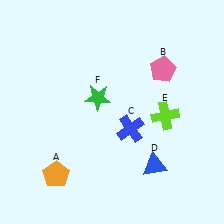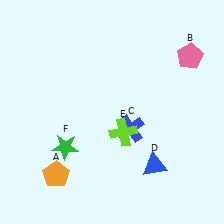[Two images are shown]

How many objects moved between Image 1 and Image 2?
3 objects moved between the two images.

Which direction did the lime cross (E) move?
The lime cross (E) moved left.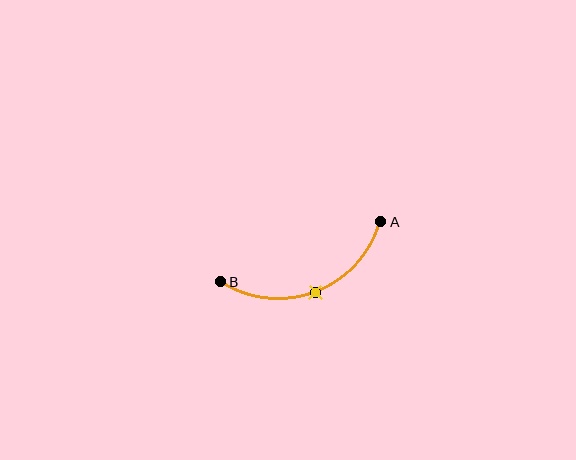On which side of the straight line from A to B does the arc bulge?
The arc bulges below the straight line connecting A and B.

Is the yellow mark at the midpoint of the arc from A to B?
Yes. The yellow mark lies on the arc at equal arc-length from both A and B — it is the arc midpoint.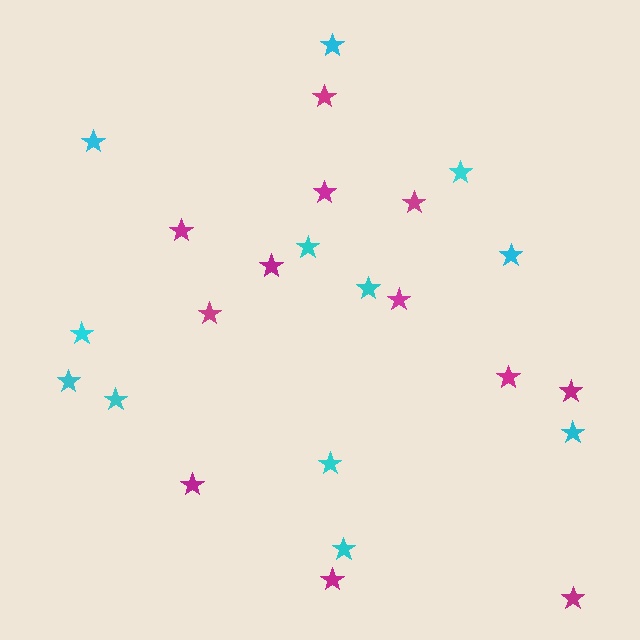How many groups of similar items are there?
There are 2 groups: one group of magenta stars (12) and one group of cyan stars (12).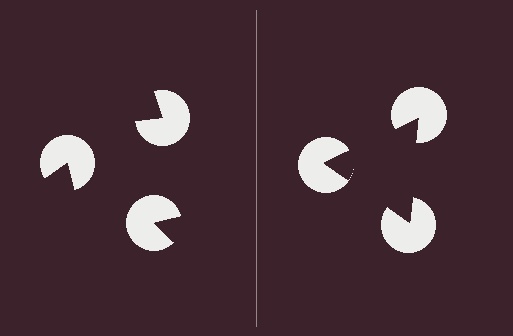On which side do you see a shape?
An illusory triangle appears on the right side. On the left side the wedge cuts are rotated, so no coherent shape forms.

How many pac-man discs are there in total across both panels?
6 — 3 on each side.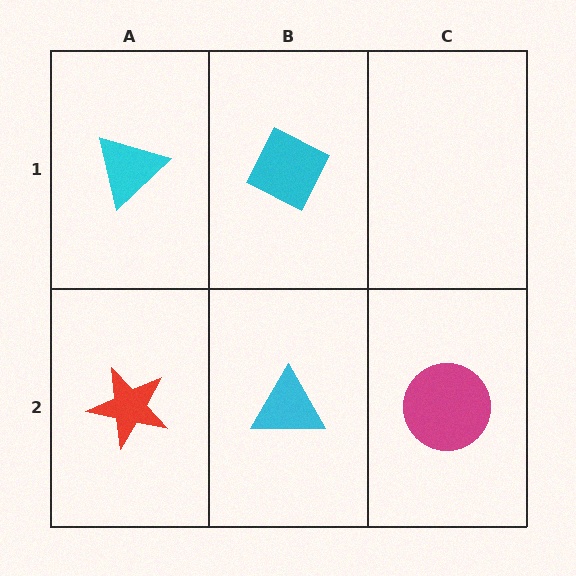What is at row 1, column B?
A cyan diamond.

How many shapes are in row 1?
2 shapes.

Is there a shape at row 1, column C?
No, that cell is empty.